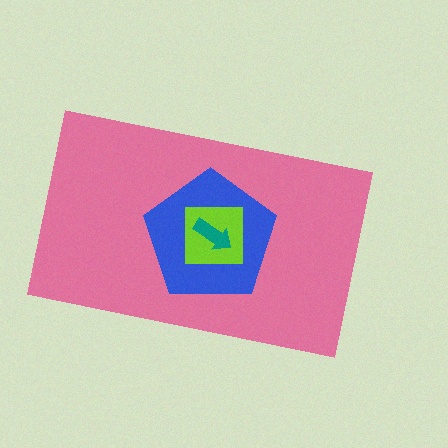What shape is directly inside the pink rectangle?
The blue pentagon.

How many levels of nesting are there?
4.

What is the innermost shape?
The teal arrow.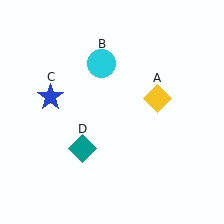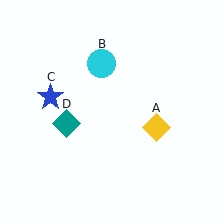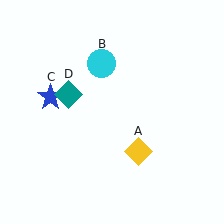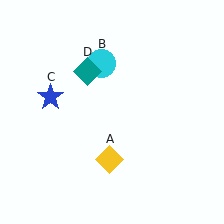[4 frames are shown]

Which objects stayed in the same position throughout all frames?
Cyan circle (object B) and blue star (object C) remained stationary.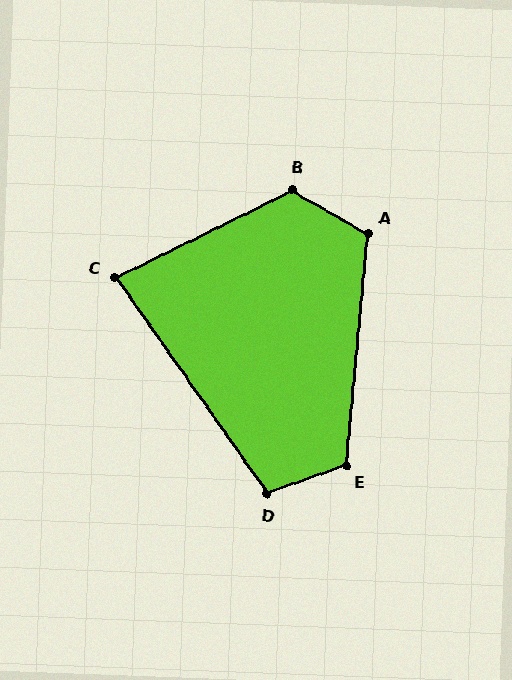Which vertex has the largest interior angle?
B, at approximately 124 degrees.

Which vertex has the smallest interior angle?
C, at approximately 81 degrees.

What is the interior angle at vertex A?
Approximately 115 degrees (obtuse).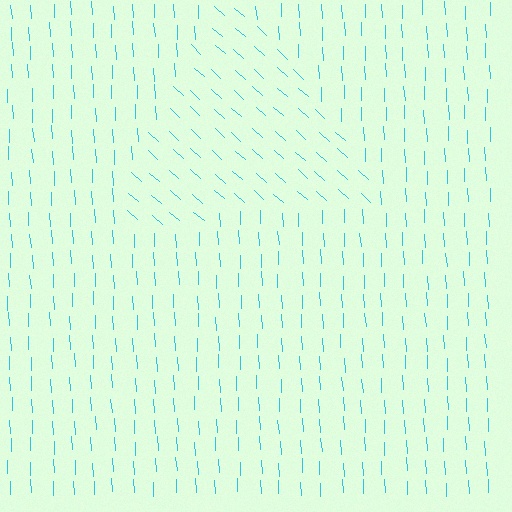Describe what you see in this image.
The image is filled with small cyan line segments. A triangle region in the image has lines oriented differently from the surrounding lines, creating a visible texture boundary.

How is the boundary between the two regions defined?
The boundary is defined purely by a change in line orientation (approximately 45 degrees difference). All lines are the same color and thickness.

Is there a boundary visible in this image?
Yes, there is a texture boundary formed by a change in line orientation.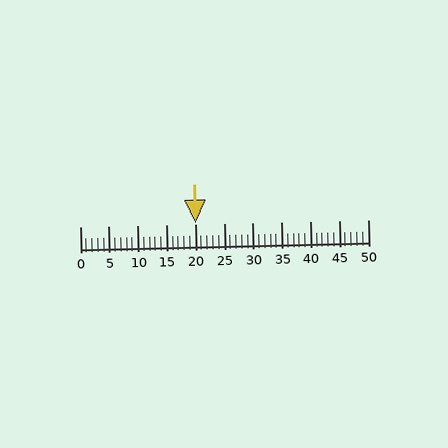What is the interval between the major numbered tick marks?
The major tick marks are spaced 5 units apart.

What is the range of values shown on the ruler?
The ruler shows values from 0 to 50.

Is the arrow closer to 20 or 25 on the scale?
The arrow is closer to 20.